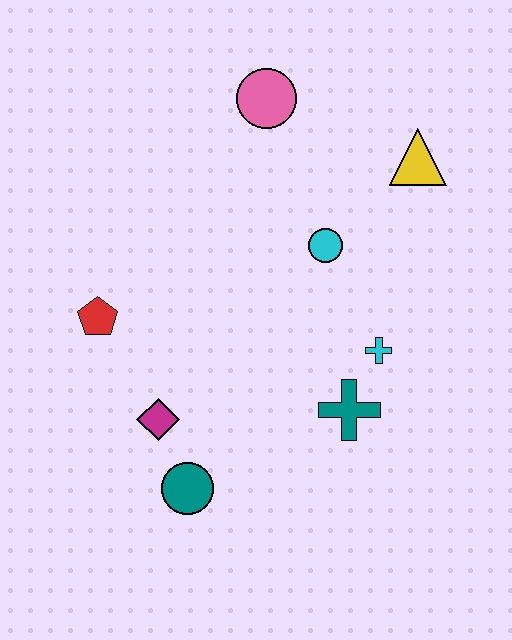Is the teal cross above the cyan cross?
No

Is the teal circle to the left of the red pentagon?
No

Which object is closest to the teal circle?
The magenta diamond is closest to the teal circle.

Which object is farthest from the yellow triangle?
The teal circle is farthest from the yellow triangle.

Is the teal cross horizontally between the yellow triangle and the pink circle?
Yes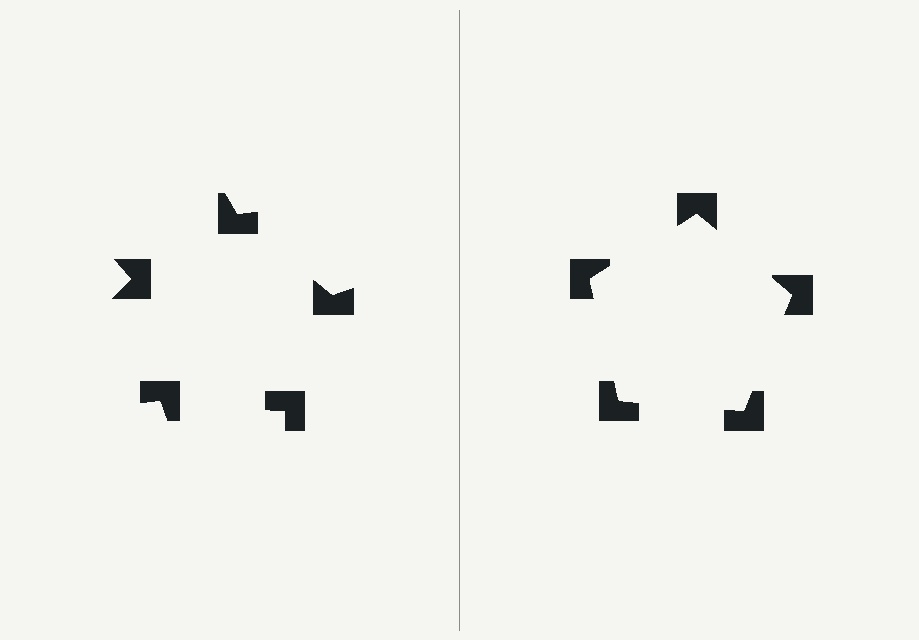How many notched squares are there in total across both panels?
10 — 5 on each side.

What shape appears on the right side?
An illusory pentagon.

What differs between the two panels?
The notched squares are positioned identically on both sides; only the wedge orientations differ. On the right they align to a pentagon; on the left they are misaligned.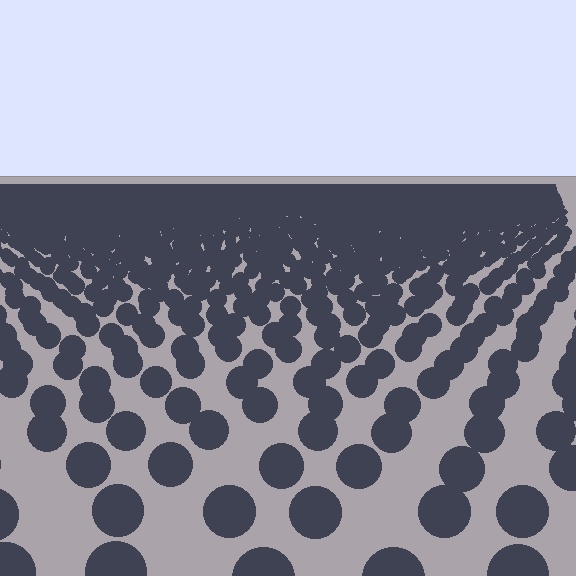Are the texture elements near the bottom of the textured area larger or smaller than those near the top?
Larger. Near the bottom, elements are closer to the viewer and appear at a bigger on-screen size.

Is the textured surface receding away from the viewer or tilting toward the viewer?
The surface is receding away from the viewer. Texture elements get smaller and denser toward the top.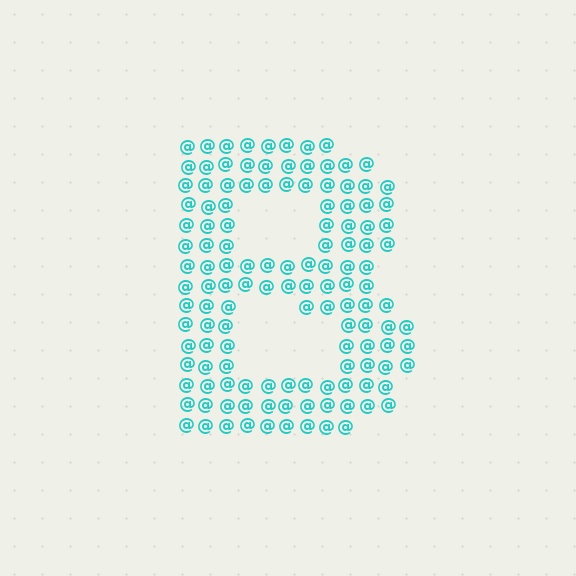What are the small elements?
The small elements are at signs.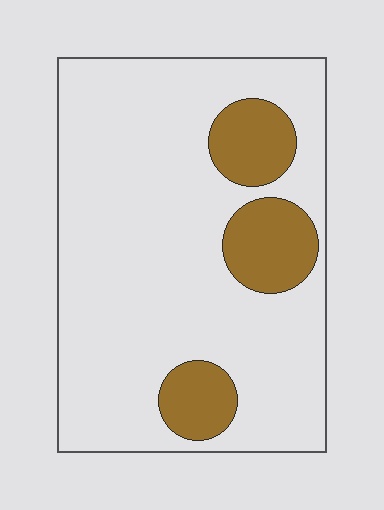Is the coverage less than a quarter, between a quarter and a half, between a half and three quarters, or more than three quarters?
Less than a quarter.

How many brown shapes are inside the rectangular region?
3.